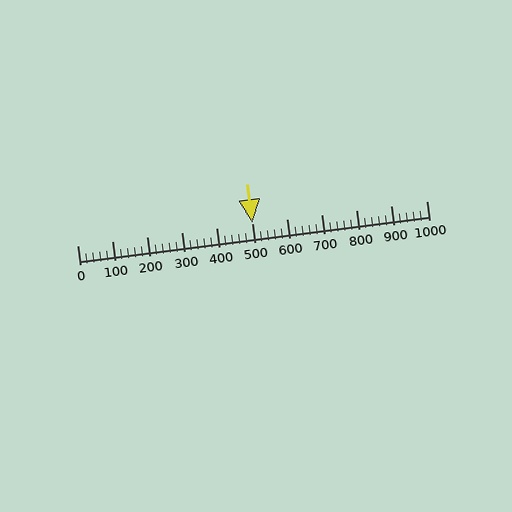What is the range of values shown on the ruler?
The ruler shows values from 0 to 1000.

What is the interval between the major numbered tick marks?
The major tick marks are spaced 100 units apart.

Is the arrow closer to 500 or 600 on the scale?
The arrow is closer to 500.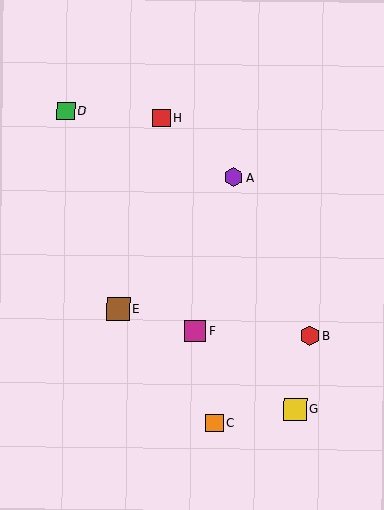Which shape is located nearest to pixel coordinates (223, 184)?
The purple hexagon (labeled A) at (233, 178) is nearest to that location.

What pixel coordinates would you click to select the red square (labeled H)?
Click at (162, 118) to select the red square H.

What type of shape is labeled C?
Shape C is an orange square.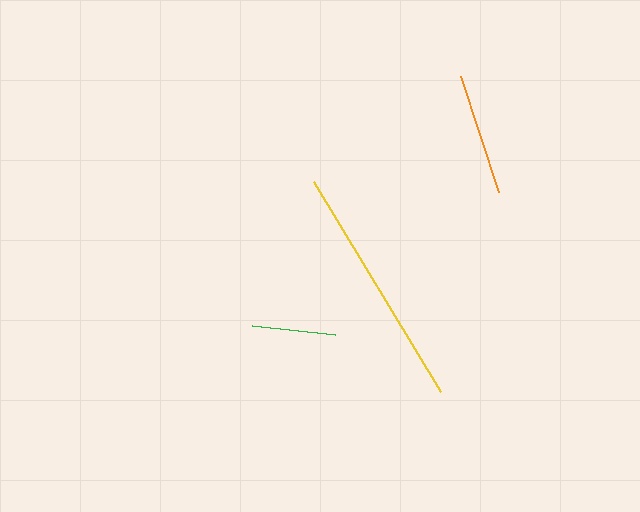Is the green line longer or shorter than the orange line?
The orange line is longer than the green line.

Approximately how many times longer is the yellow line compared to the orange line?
The yellow line is approximately 2.0 times the length of the orange line.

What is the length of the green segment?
The green segment is approximately 83 pixels long.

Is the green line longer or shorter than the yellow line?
The yellow line is longer than the green line.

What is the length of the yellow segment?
The yellow segment is approximately 245 pixels long.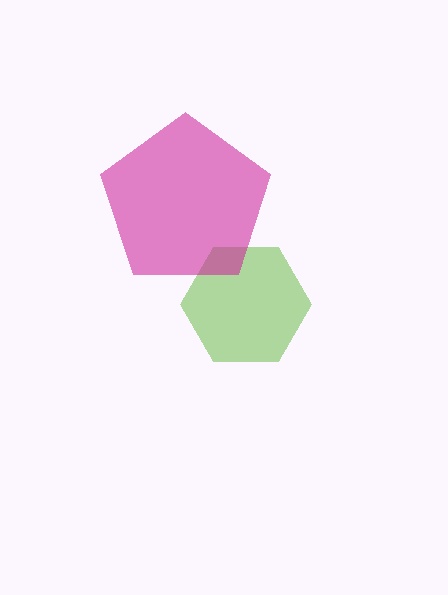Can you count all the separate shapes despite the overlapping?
Yes, there are 2 separate shapes.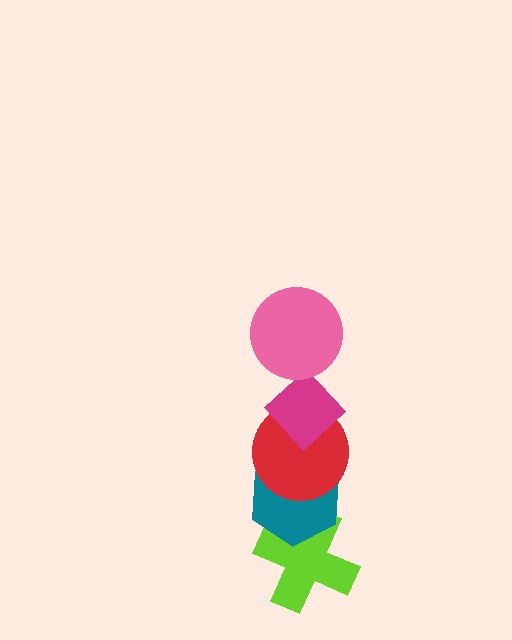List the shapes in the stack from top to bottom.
From top to bottom: the pink circle, the magenta diamond, the red circle, the teal hexagon, the lime cross.